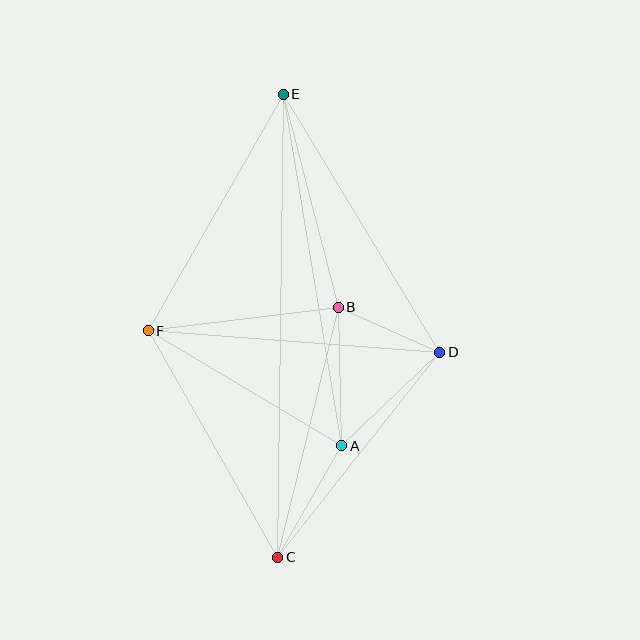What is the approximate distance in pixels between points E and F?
The distance between E and F is approximately 272 pixels.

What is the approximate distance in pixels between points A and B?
The distance between A and B is approximately 138 pixels.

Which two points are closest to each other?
Points B and D are closest to each other.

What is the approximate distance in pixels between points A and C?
The distance between A and C is approximately 129 pixels.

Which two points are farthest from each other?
Points C and E are farthest from each other.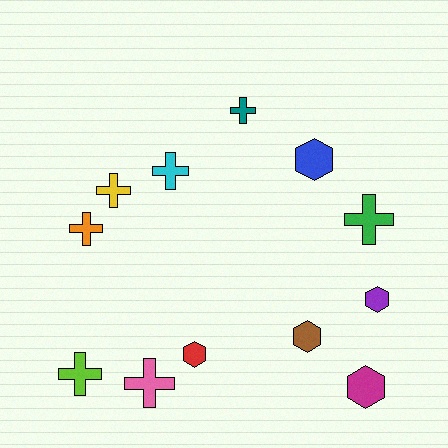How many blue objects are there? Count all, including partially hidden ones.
There is 1 blue object.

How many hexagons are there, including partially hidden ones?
There are 5 hexagons.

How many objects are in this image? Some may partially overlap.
There are 12 objects.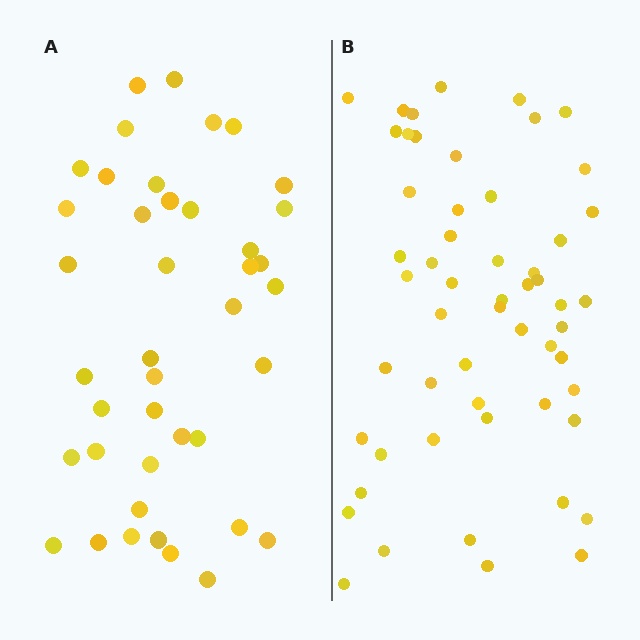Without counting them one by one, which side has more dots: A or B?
Region B (the right region) has more dots.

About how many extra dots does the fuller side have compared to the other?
Region B has approximately 15 more dots than region A.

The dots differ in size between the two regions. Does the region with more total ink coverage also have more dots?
No. Region A has more total ink coverage because its dots are larger, but region B actually contains more individual dots. Total area can be misleading — the number of items is what matters here.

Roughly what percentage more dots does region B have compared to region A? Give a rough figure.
About 35% more.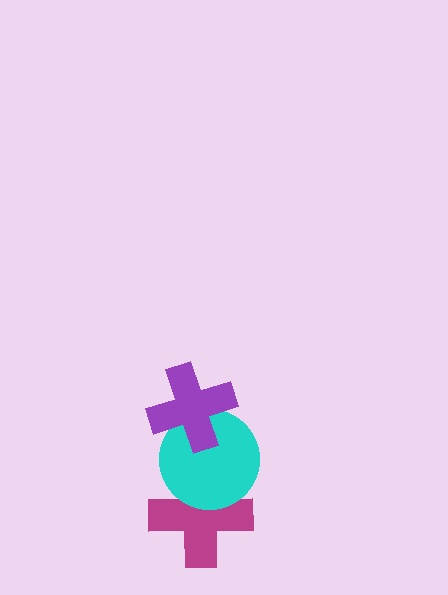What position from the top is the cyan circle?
The cyan circle is 2nd from the top.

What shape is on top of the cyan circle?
The purple cross is on top of the cyan circle.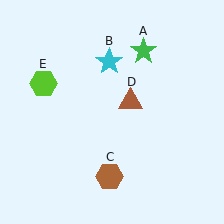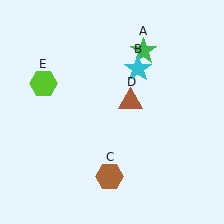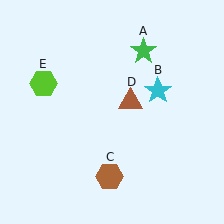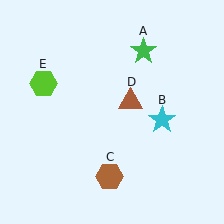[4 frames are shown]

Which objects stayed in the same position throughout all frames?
Green star (object A) and brown hexagon (object C) and brown triangle (object D) and lime hexagon (object E) remained stationary.